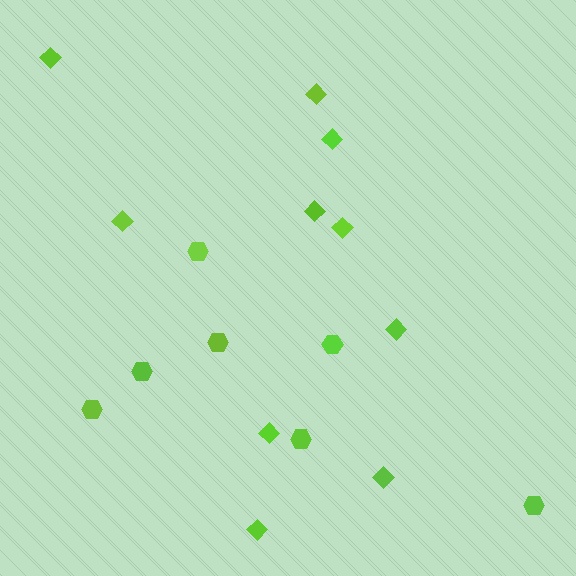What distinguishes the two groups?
There are 2 groups: one group of diamonds (10) and one group of hexagons (7).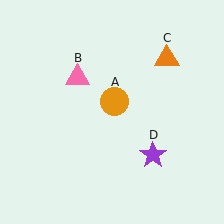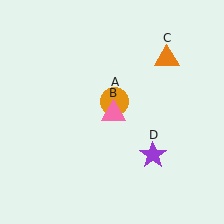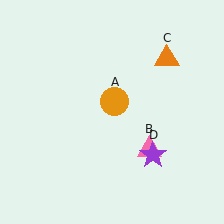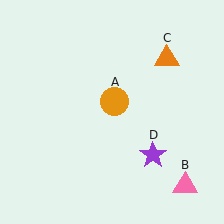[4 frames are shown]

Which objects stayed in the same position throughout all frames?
Orange circle (object A) and orange triangle (object C) and purple star (object D) remained stationary.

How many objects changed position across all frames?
1 object changed position: pink triangle (object B).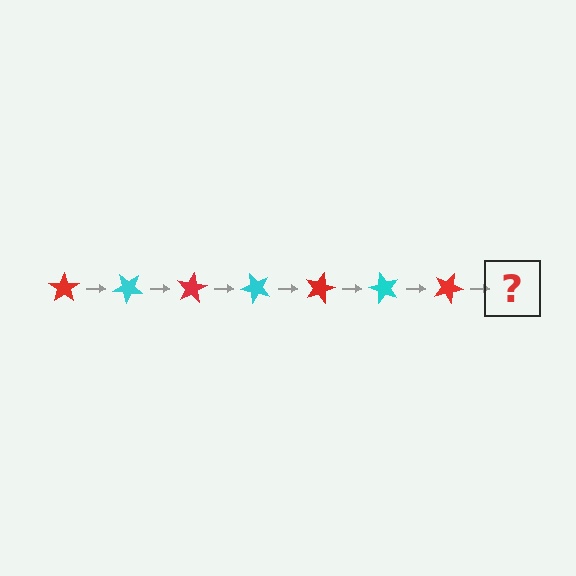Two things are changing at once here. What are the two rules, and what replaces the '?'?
The two rules are that it rotates 40 degrees each step and the color cycles through red and cyan. The '?' should be a cyan star, rotated 280 degrees from the start.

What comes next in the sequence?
The next element should be a cyan star, rotated 280 degrees from the start.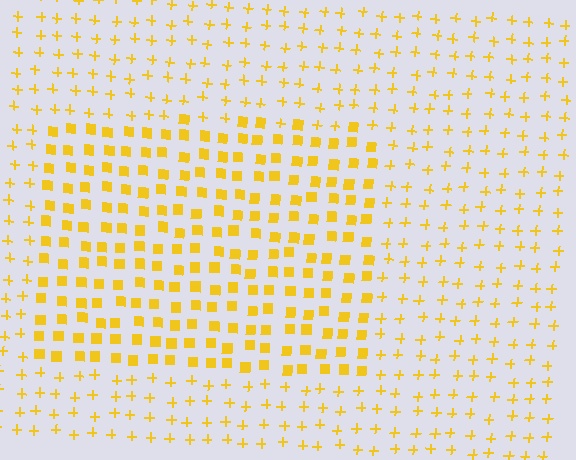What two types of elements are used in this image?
The image uses squares inside the rectangle region and plus signs outside it.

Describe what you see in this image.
The image is filled with small yellow elements arranged in a uniform grid. A rectangle-shaped region contains squares, while the surrounding area contains plus signs. The boundary is defined purely by the change in element shape.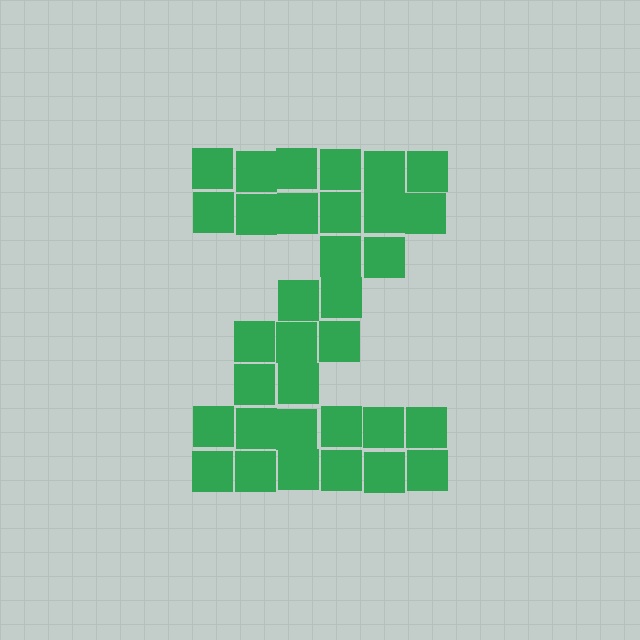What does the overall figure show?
The overall figure shows the letter Z.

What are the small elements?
The small elements are squares.